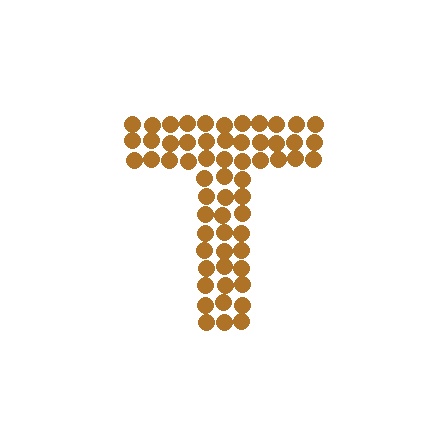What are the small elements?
The small elements are circles.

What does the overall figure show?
The overall figure shows the letter T.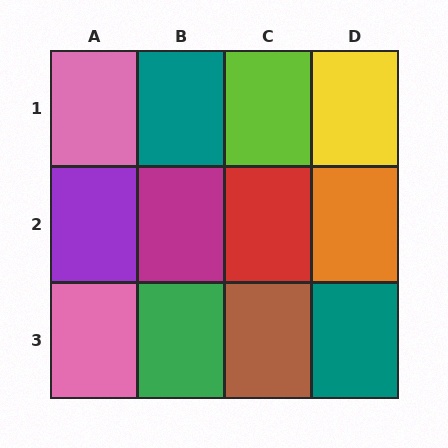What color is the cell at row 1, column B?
Teal.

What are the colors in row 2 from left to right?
Purple, magenta, red, orange.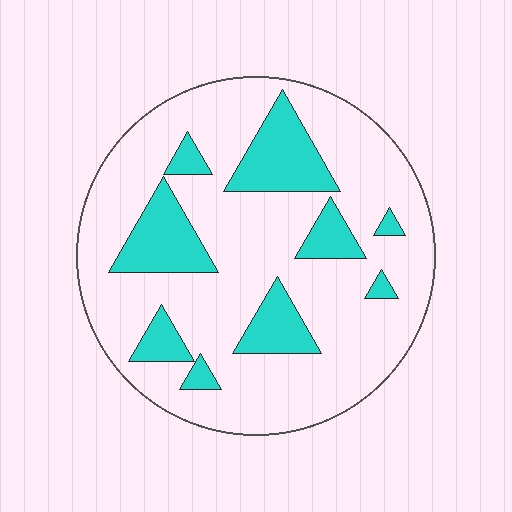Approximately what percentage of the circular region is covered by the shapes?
Approximately 20%.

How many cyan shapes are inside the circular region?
9.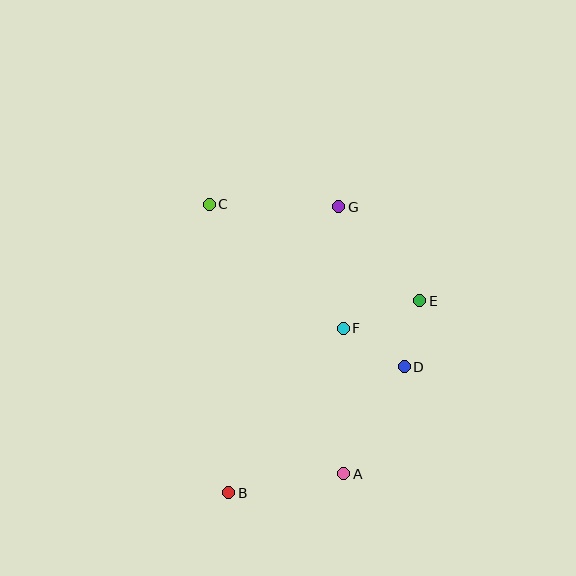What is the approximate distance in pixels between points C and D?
The distance between C and D is approximately 254 pixels.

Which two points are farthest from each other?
Points B and G are farthest from each other.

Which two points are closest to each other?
Points D and E are closest to each other.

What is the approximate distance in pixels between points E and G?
The distance between E and G is approximately 124 pixels.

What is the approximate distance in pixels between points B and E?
The distance between B and E is approximately 271 pixels.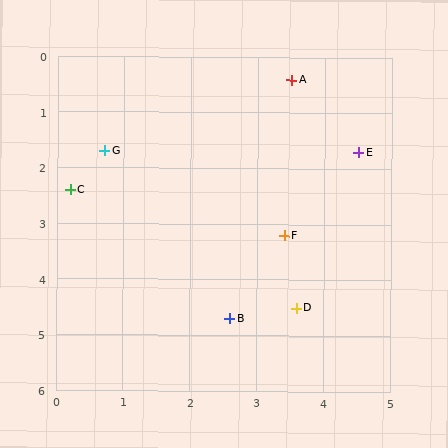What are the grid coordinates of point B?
Point B is at approximately (2.6, 4.7).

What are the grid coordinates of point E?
Point E is at approximately (4.5, 1.7).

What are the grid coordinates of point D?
Point D is at approximately (3.6, 4.5).